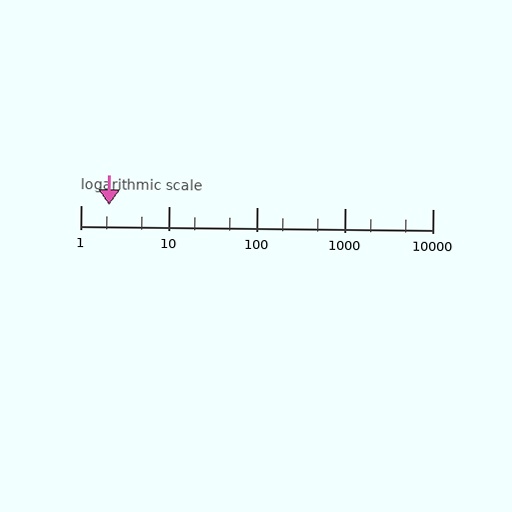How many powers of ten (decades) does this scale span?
The scale spans 4 decades, from 1 to 10000.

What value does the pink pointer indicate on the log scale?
The pointer indicates approximately 2.1.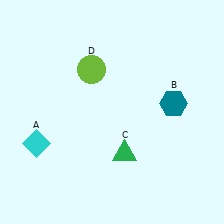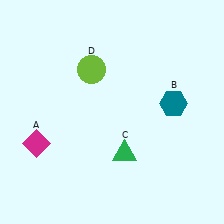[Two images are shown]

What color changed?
The diamond (A) changed from cyan in Image 1 to magenta in Image 2.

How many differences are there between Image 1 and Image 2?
There is 1 difference between the two images.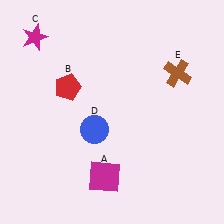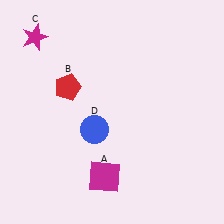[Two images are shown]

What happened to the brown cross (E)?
The brown cross (E) was removed in Image 2. It was in the top-right area of Image 1.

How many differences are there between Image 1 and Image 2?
There is 1 difference between the two images.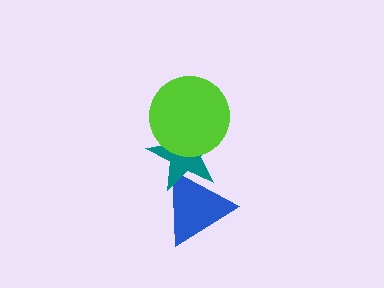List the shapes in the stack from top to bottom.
From top to bottom: the lime circle, the teal star, the blue triangle.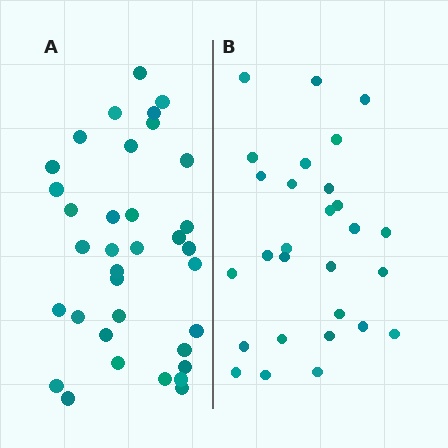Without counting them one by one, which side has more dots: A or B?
Region A (the left region) has more dots.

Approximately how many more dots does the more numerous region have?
Region A has roughly 8 or so more dots than region B.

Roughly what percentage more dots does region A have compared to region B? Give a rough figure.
About 25% more.